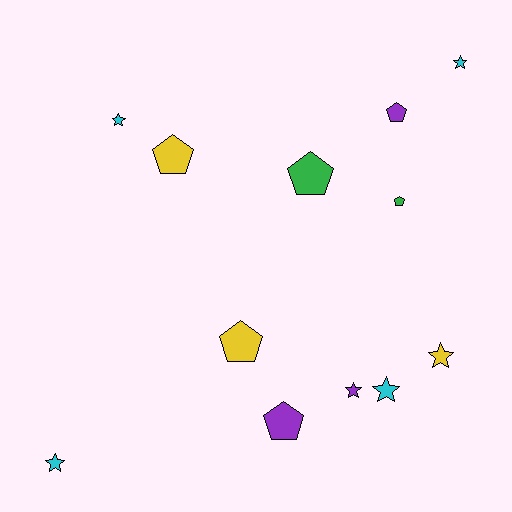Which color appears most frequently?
Cyan, with 4 objects.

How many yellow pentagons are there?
There are 2 yellow pentagons.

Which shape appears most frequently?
Star, with 6 objects.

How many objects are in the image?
There are 12 objects.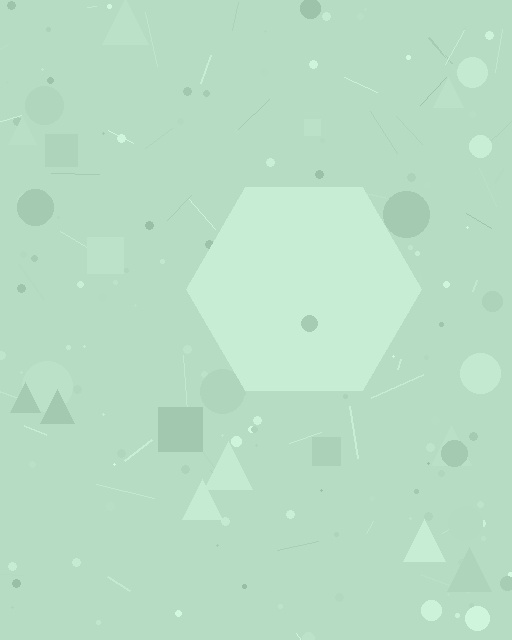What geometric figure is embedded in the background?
A hexagon is embedded in the background.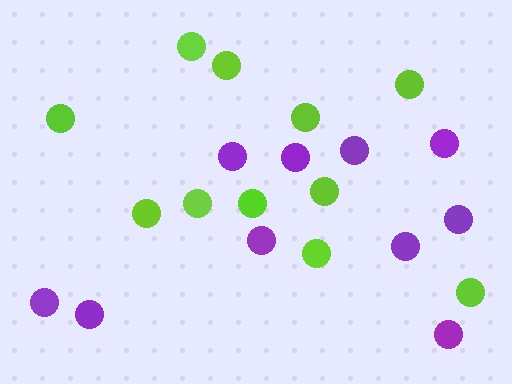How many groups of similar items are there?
There are 2 groups: one group of lime circles (11) and one group of purple circles (10).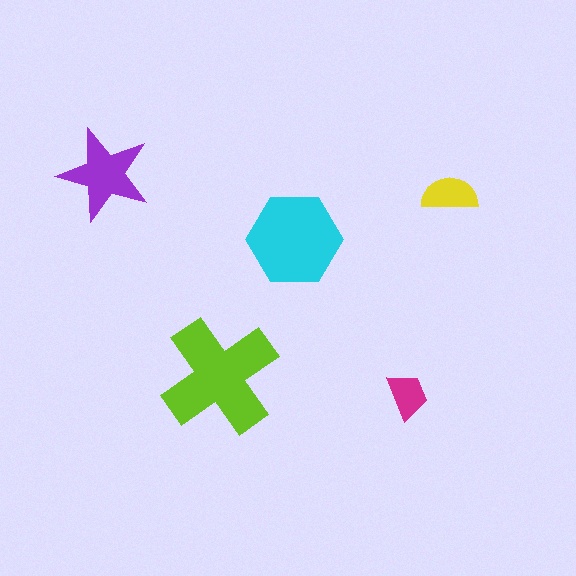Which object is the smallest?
The magenta trapezoid.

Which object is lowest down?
The magenta trapezoid is bottommost.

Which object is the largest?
The lime cross.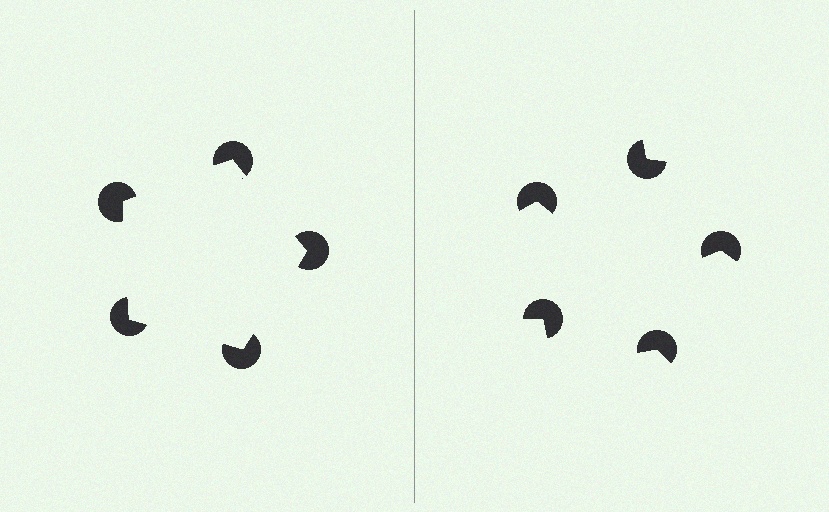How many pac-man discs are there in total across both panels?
10 — 5 on each side.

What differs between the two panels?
The pac-man discs are positioned identically on both sides; only the wedge orientations differ. On the left they align to a pentagon; on the right they are misaligned.